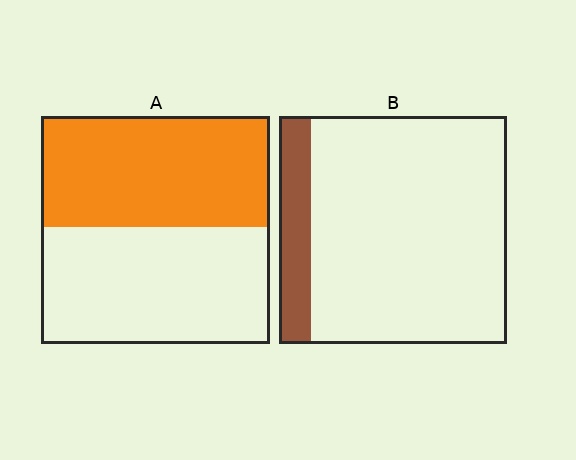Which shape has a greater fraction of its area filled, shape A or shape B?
Shape A.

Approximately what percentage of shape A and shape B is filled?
A is approximately 50% and B is approximately 15%.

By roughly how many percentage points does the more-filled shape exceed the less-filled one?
By roughly 35 percentage points (A over B).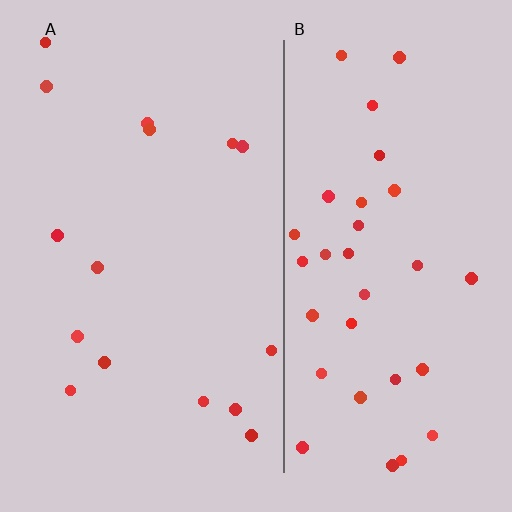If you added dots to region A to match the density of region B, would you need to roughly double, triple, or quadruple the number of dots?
Approximately double.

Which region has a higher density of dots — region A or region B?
B (the right).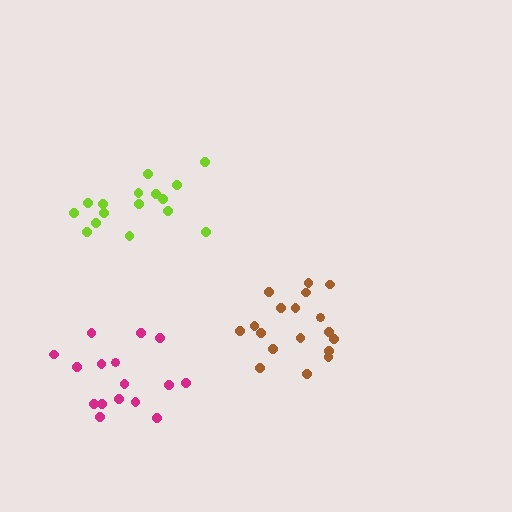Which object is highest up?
The lime cluster is topmost.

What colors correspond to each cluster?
The clusters are colored: lime, brown, magenta.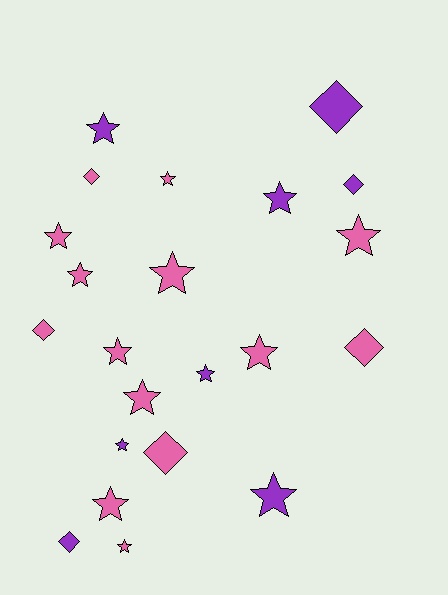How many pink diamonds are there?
There are 4 pink diamonds.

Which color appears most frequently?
Pink, with 14 objects.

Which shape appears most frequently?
Star, with 15 objects.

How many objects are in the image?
There are 22 objects.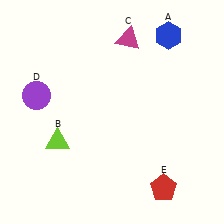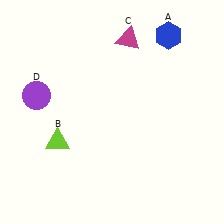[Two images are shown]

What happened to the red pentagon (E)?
The red pentagon (E) was removed in Image 2. It was in the bottom-right area of Image 1.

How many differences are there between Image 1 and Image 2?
There is 1 difference between the two images.